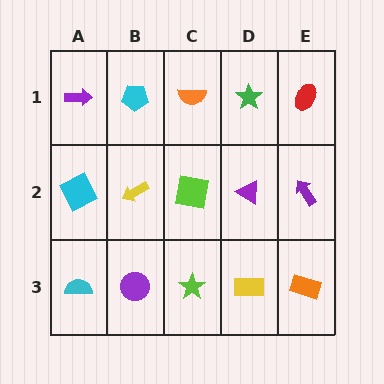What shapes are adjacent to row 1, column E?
A purple arrow (row 2, column E), a green star (row 1, column D).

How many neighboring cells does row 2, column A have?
3.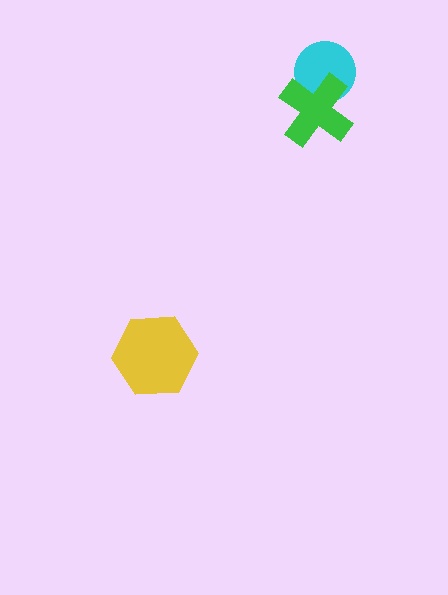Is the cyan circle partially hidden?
Yes, it is partially covered by another shape.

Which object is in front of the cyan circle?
The green cross is in front of the cyan circle.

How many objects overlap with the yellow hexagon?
0 objects overlap with the yellow hexagon.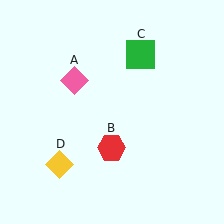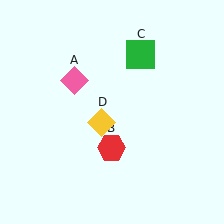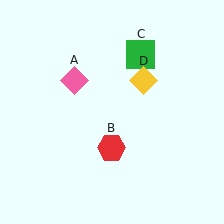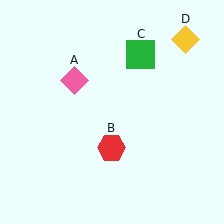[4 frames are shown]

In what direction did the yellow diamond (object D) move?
The yellow diamond (object D) moved up and to the right.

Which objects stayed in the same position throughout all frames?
Pink diamond (object A) and red hexagon (object B) and green square (object C) remained stationary.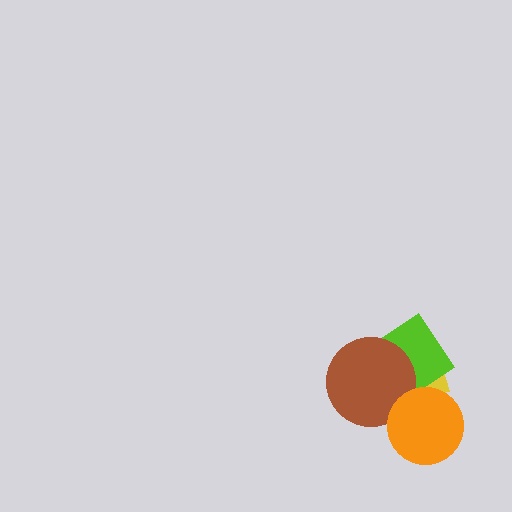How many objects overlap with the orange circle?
2 objects overlap with the orange circle.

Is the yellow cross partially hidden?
Yes, it is partially covered by another shape.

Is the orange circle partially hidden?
No, no other shape covers it.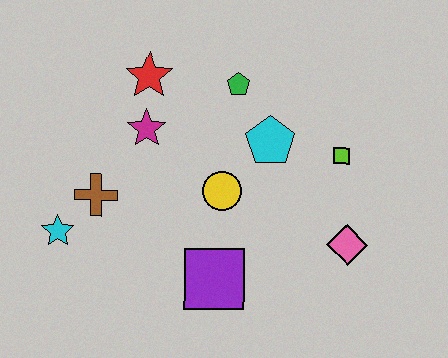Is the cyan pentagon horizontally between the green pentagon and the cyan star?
No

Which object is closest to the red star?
The magenta star is closest to the red star.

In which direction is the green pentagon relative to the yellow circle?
The green pentagon is above the yellow circle.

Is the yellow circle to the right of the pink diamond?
No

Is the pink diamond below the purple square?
No